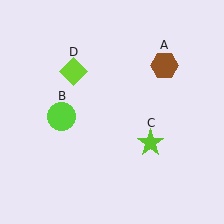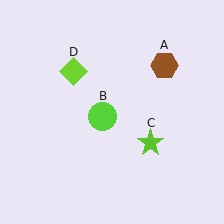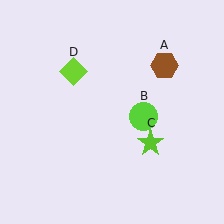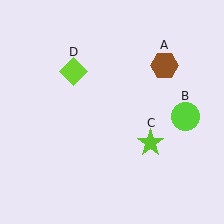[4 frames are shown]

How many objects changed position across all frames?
1 object changed position: lime circle (object B).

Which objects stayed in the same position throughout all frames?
Brown hexagon (object A) and lime star (object C) and lime diamond (object D) remained stationary.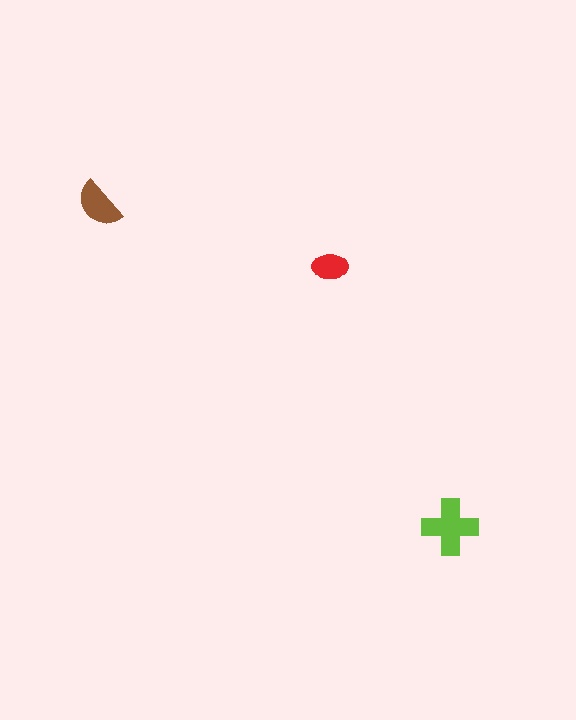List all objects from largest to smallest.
The lime cross, the brown semicircle, the red ellipse.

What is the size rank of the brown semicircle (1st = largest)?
2nd.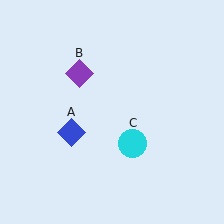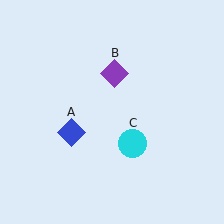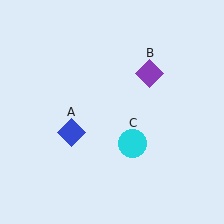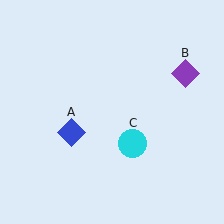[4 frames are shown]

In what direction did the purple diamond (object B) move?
The purple diamond (object B) moved right.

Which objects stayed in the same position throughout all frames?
Blue diamond (object A) and cyan circle (object C) remained stationary.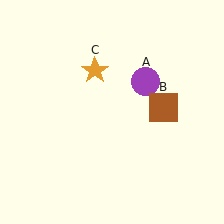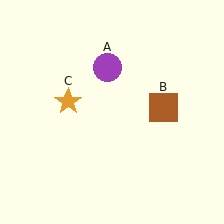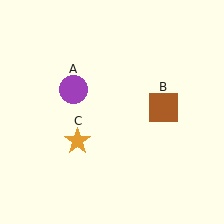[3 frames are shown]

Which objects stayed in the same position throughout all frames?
Brown square (object B) remained stationary.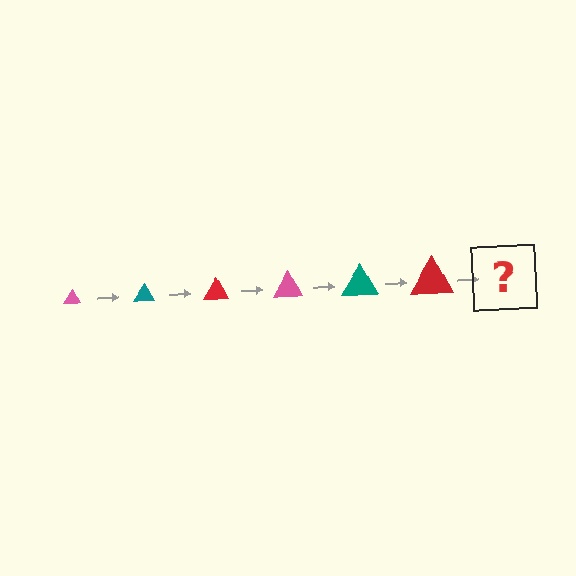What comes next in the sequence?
The next element should be a pink triangle, larger than the previous one.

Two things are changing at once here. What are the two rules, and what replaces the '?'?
The two rules are that the triangle grows larger each step and the color cycles through pink, teal, and red. The '?' should be a pink triangle, larger than the previous one.